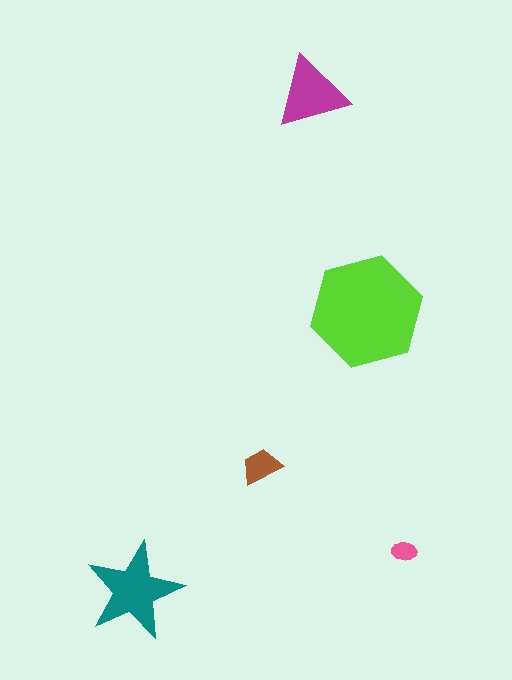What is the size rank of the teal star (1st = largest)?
2nd.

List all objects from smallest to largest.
The pink ellipse, the brown trapezoid, the magenta triangle, the teal star, the lime hexagon.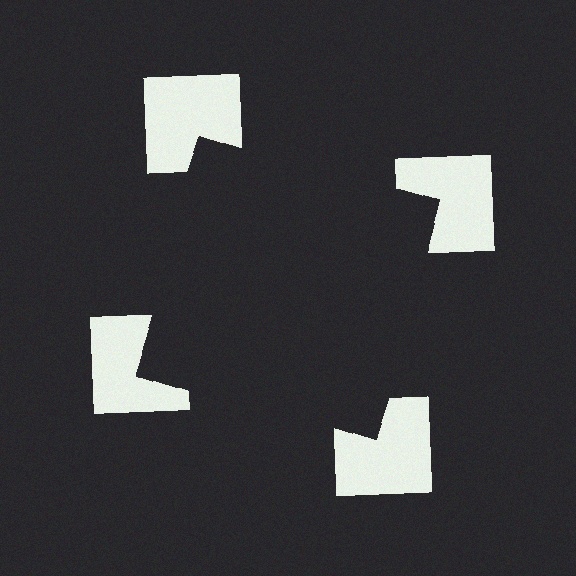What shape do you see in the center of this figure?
An illusory square — its edges are inferred from the aligned wedge cuts in the notched squares, not physically drawn.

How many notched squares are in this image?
There are 4 — one at each vertex of the illusory square.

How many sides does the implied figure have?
4 sides.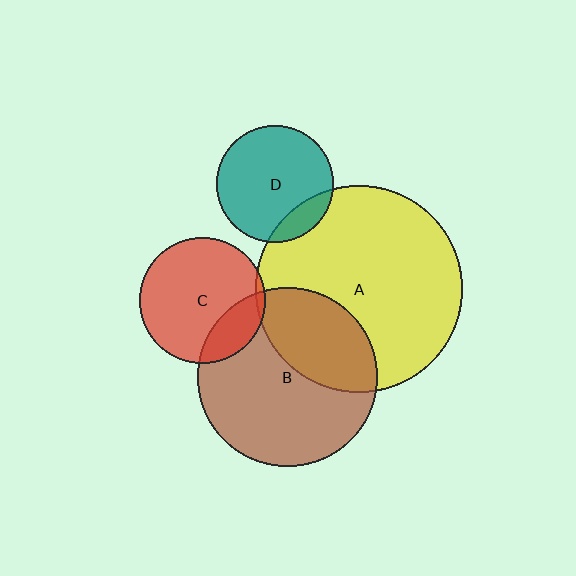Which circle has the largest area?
Circle A (yellow).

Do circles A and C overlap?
Yes.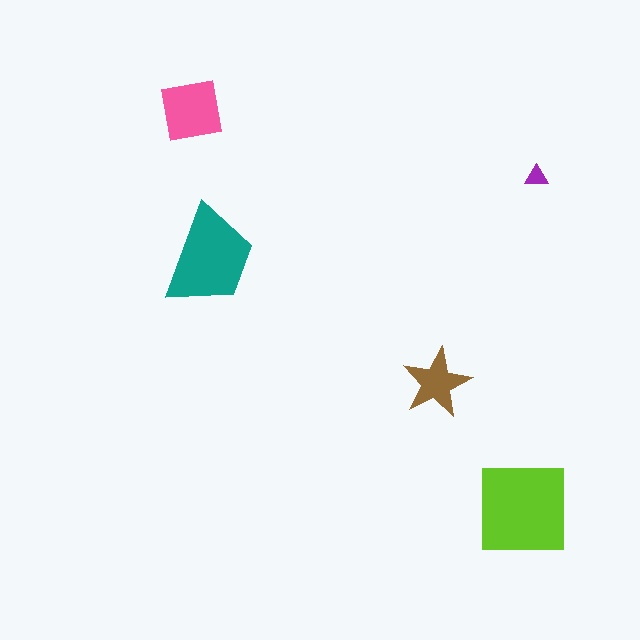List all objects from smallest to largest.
The purple triangle, the brown star, the pink square, the teal trapezoid, the lime square.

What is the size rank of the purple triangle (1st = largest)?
5th.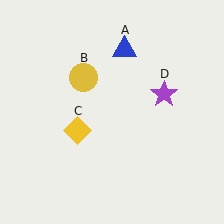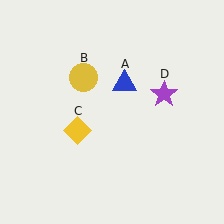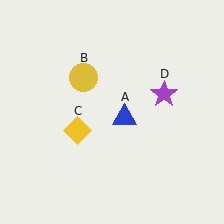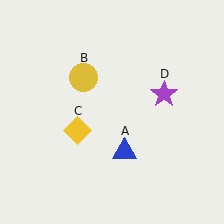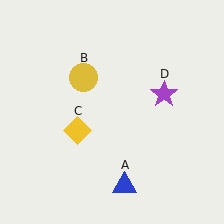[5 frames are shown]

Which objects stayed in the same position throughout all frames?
Yellow circle (object B) and yellow diamond (object C) and purple star (object D) remained stationary.